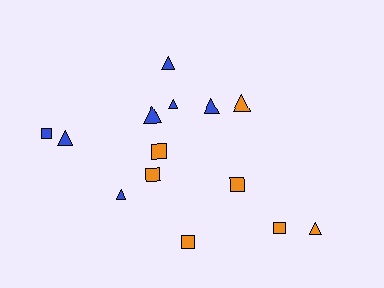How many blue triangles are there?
There are 6 blue triangles.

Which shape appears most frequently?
Triangle, with 8 objects.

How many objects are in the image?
There are 14 objects.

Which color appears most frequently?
Blue, with 7 objects.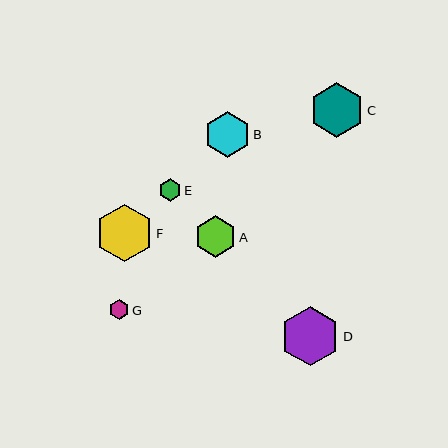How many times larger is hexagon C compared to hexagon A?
Hexagon C is approximately 1.3 times the size of hexagon A.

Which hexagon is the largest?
Hexagon D is the largest with a size of approximately 59 pixels.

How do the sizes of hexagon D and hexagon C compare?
Hexagon D and hexagon C are approximately the same size.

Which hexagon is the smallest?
Hexagon G is the smallest with a size of approximately 20 pixels.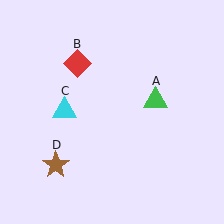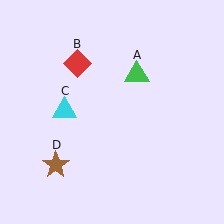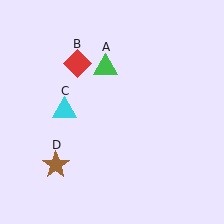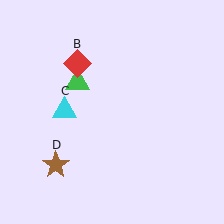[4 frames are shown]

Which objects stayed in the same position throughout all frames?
Red diamond (object B) and cyan triangle (object C) and brown star (object D) remained stationary.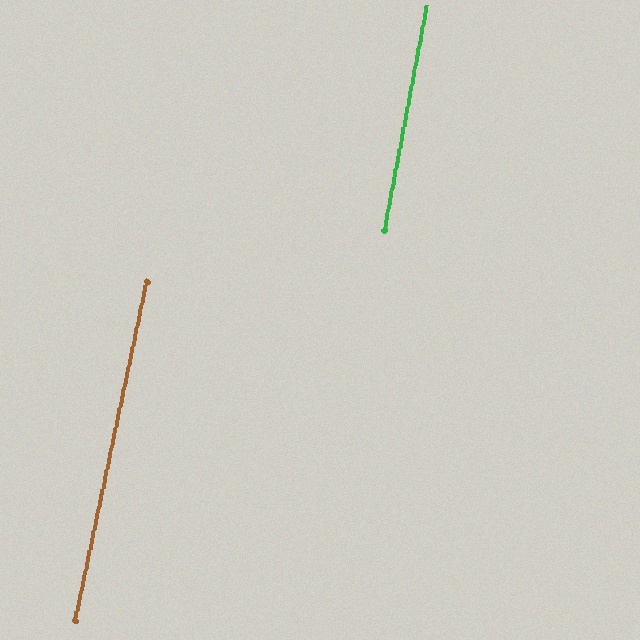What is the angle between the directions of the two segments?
Approximately 1 degree.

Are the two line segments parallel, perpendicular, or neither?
Parallel — their directions differ by only 1.4°.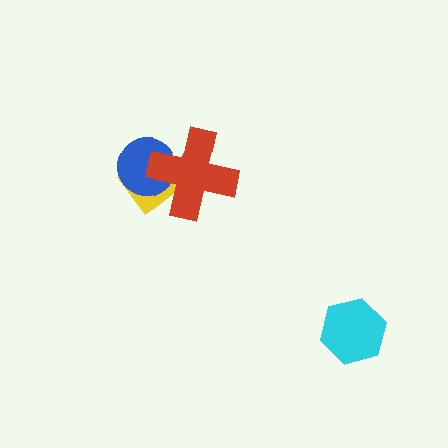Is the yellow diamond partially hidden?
Yes, it is partially covered by another shape.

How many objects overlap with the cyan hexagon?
0 objects overlap with the cyan hexagon.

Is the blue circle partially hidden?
Yes, it is partially covered by another shape.